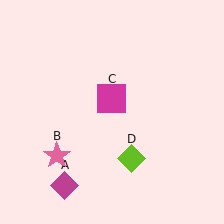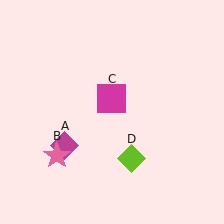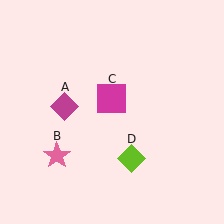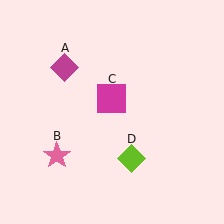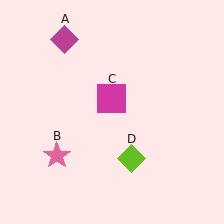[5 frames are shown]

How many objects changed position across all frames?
1 object changed position: magenta diamond (object A).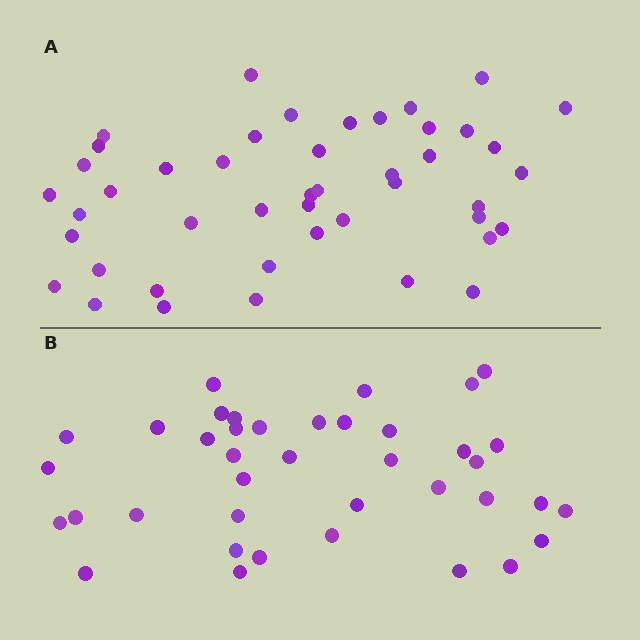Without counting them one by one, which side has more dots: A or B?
Region A (the top region) has more dots.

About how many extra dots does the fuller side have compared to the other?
Region A has about 6 more dots than region B.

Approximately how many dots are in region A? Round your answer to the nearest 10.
About 40 dots. (The exact count is 45, which rounds to 40.)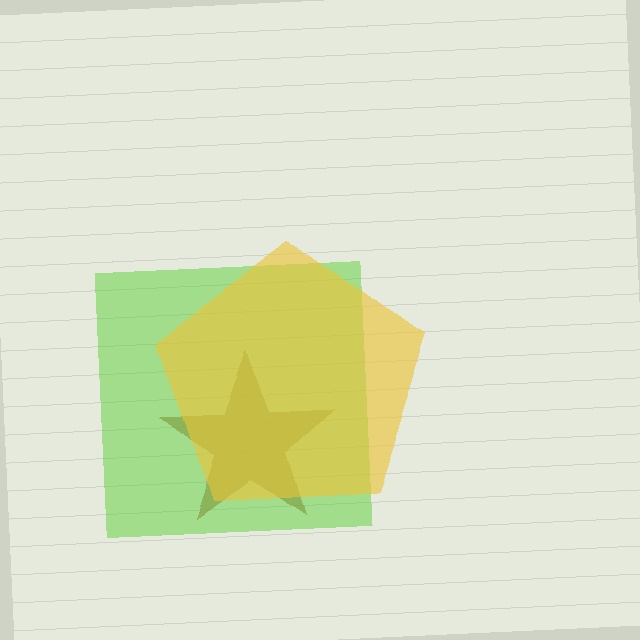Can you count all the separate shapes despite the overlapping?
Yes, there are 3 separate shapes.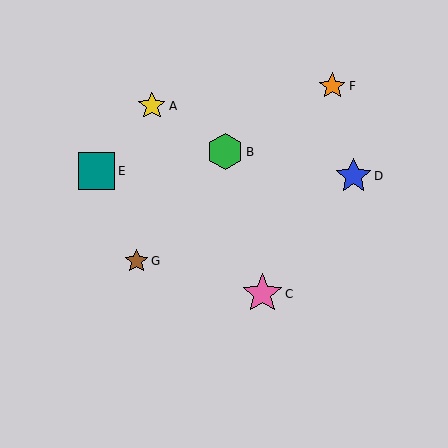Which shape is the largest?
The pink star (labeled C) is the largest.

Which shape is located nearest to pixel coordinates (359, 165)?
The blue star (labeled D) at (354, 176) is nearest to that location.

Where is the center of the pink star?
The center of the pink star is at (262, 294).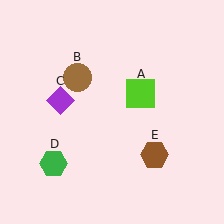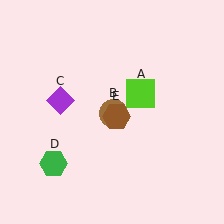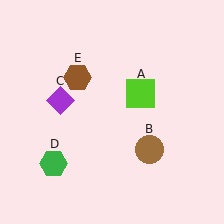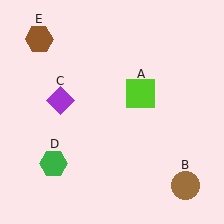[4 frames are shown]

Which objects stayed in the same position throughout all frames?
Lime square (object A) and purple diamond (object C) and green hexagon (object D) remained stationary.